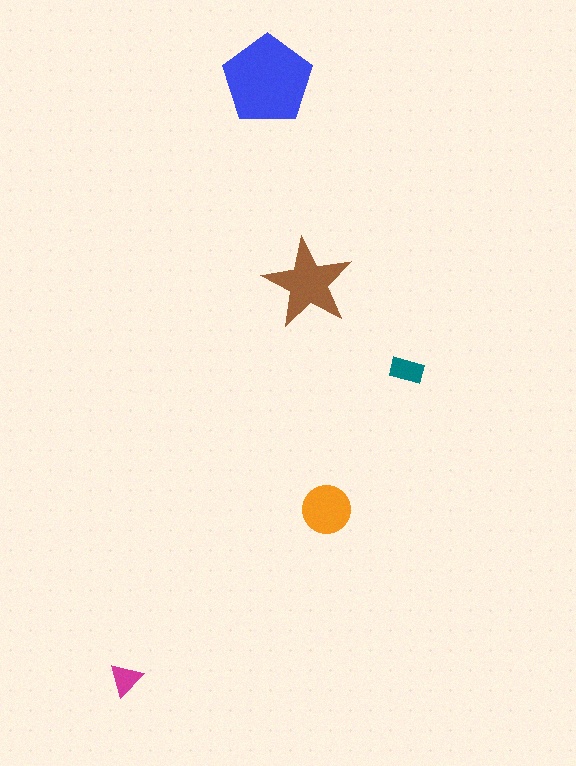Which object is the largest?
The blue pentagon.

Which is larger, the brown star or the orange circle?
The brown star.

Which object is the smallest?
The magenta triangle.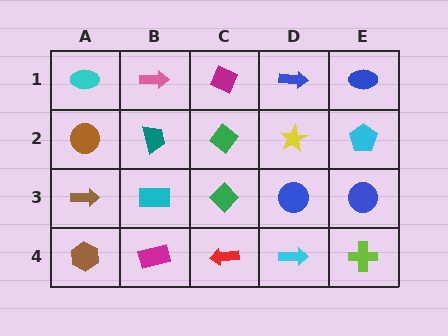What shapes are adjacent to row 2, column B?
A pink arrow (row 1, column B), a cyan rectangle (row 3, column B), a brown circle (row 2, column A), a green diamond (row 2, column C).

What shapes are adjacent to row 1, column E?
A cyan pentagon (row 2, column E), a blue arrow (row 1, column D).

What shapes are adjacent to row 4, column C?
A green diamond (row 3, column C), a magenta rectangle (row 4, column B), a cyan arrow (row 4, column D).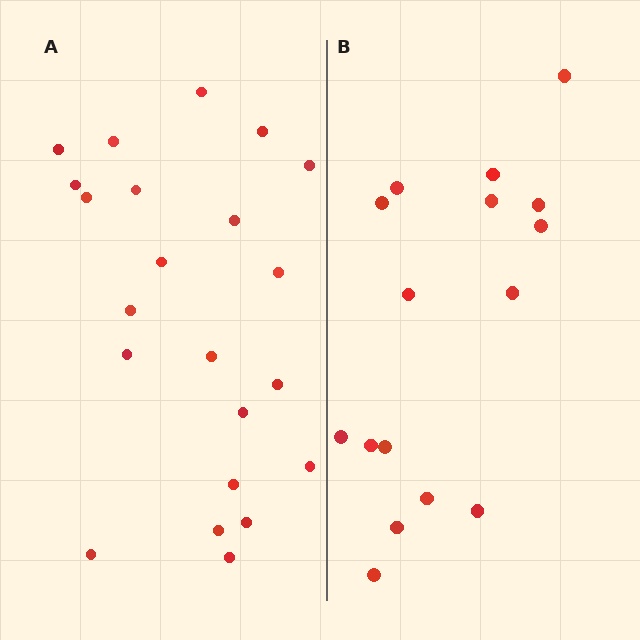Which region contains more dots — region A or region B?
Region A (the left region) has more dots.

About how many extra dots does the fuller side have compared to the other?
Region A has about 6 more dots than region B.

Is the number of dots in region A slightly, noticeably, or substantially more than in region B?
Region A has noticeably more, but not dramatically so. The ratio is roughly 1.4 to 1.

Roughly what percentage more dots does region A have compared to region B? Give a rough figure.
About 40% more.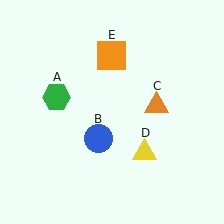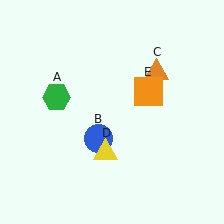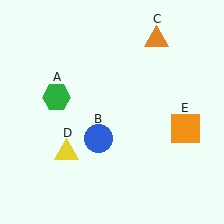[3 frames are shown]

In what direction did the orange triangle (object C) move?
The orange triangle (object C) moved up.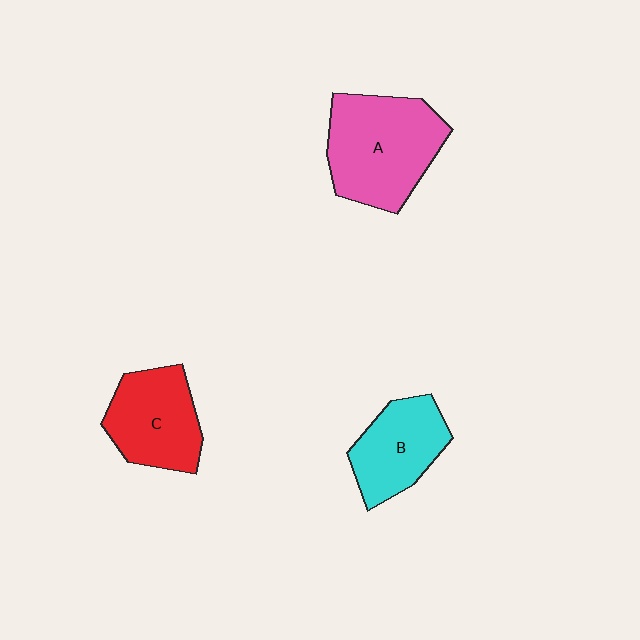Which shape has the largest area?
Shape A (pink).